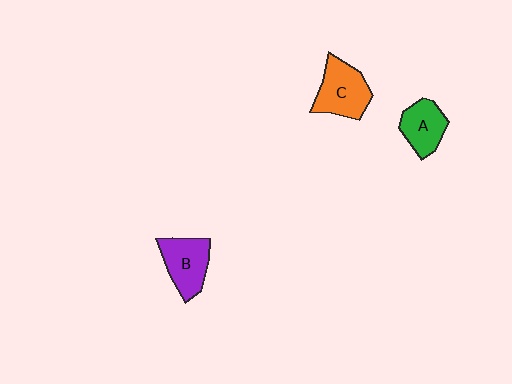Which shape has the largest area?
Shape C (orange).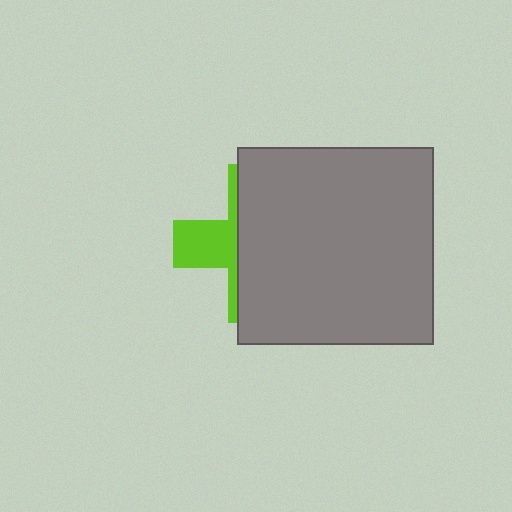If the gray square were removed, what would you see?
You would see the complete lime cross.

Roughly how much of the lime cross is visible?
A small part of it is visible (roughly 32%).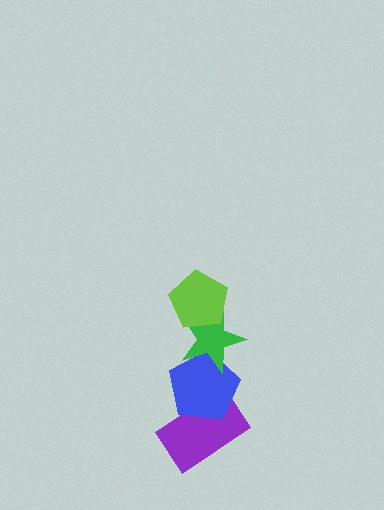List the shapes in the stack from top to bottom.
From top to bottom: the lime pentagon, the green star, the blue pentagon, the purple rectangle.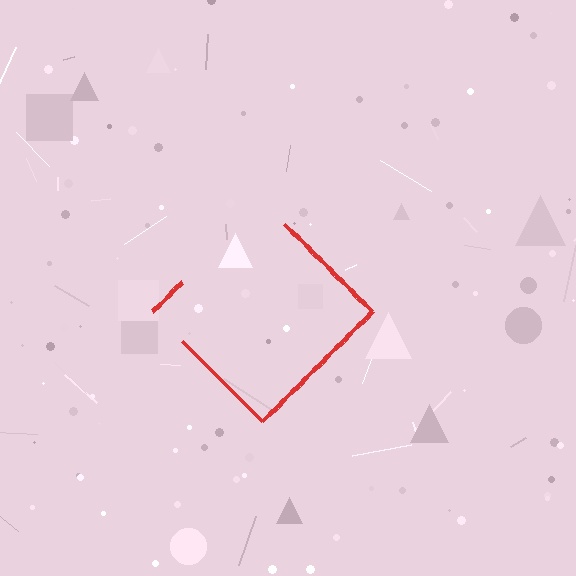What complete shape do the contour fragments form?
The contour fragments form a diamond.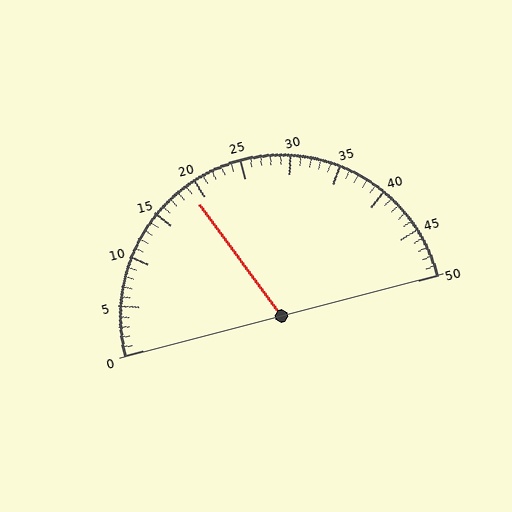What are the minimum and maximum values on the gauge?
The gauge ranges from 0 to 50.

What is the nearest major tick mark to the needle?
The nearest major tick mark is 20.